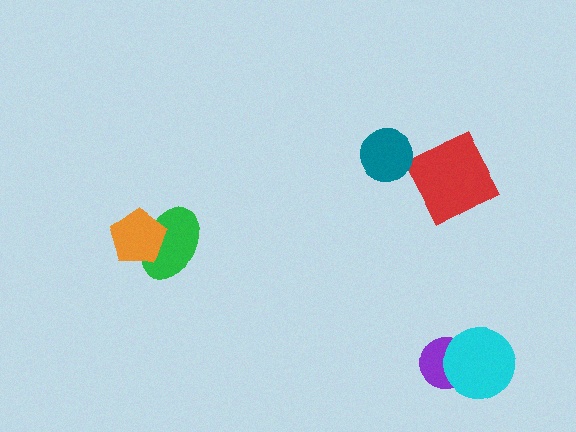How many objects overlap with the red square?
0 objects overlap with the red square.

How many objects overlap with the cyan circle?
1 object overlaps with the cyan circle.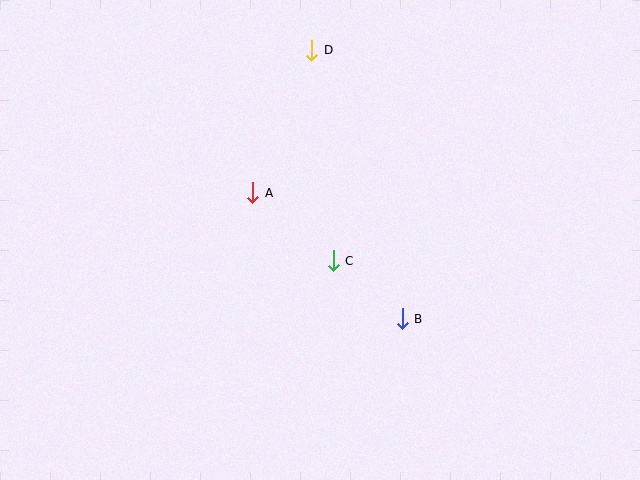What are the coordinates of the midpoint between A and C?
The midpoint between A and C is at (293, 227).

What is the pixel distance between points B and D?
The distance between B and D is 284 pixels.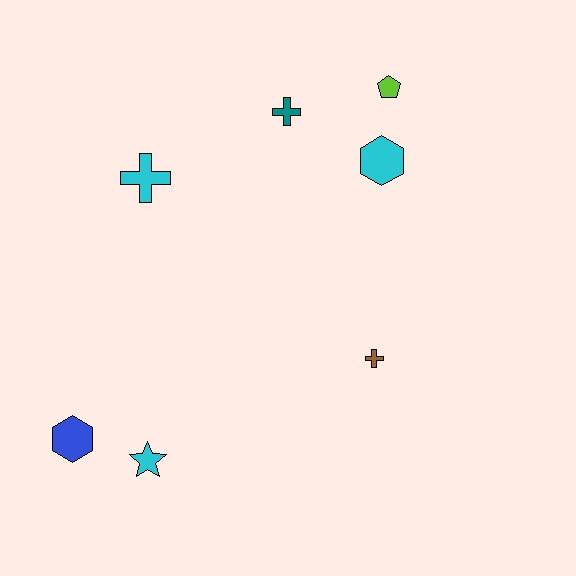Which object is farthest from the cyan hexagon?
The blue hexagon is farthest from the cyan hexagon.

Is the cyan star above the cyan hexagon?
No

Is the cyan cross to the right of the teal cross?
No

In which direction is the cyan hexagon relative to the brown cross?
The cyan hexagon is above the brown cross.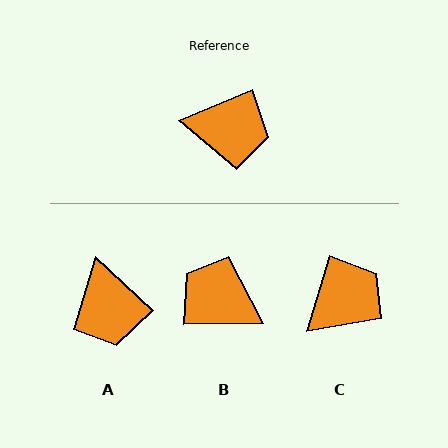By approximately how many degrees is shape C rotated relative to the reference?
Approximately 50 degrees counter-clockwise.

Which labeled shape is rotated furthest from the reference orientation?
B, about 158 degrees away.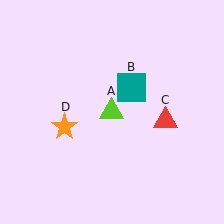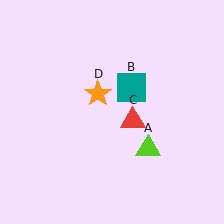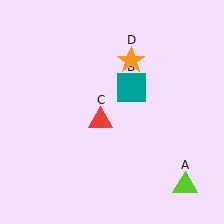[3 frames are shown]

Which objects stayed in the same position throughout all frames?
Teal square (object B) remained stationary.